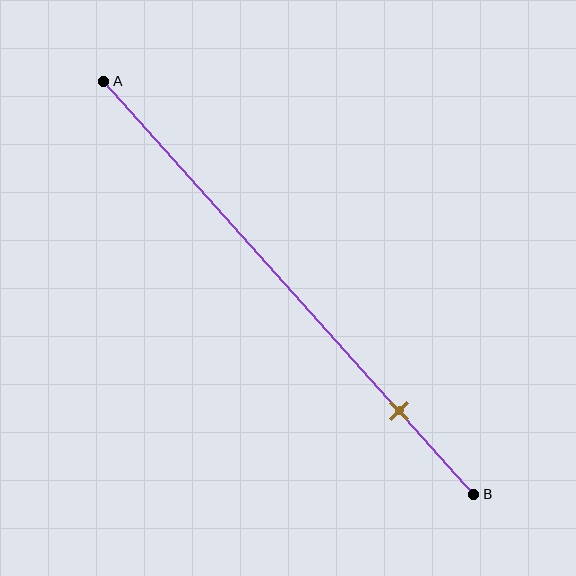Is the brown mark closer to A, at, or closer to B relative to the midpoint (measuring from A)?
The brown mark is closer to point B than the midpoint of segment AB.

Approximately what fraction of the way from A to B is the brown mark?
The brown mark is approximately 80% of the way from A to B.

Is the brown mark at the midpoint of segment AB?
No, the mark is at about 80% from A, not at the 50% midpoint.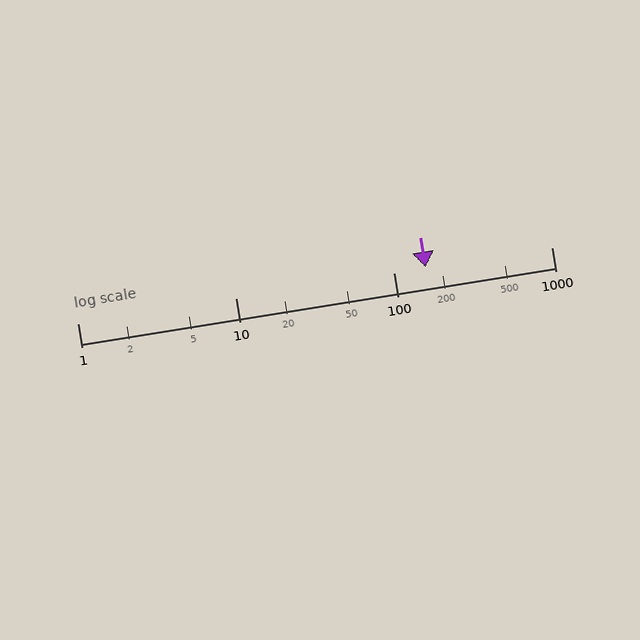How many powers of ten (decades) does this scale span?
The scale spans 3 decades, from 1 to 1000.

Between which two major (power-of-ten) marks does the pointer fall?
The pointer is between 100 and 1000.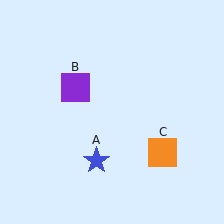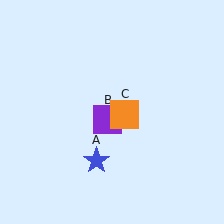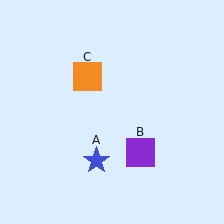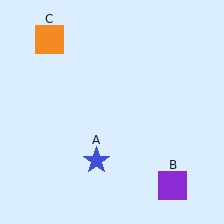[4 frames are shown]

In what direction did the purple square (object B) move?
The purple square (object B) moved down and to the right.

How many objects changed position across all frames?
2 objects changed position: purple square (object B), orange square (object C).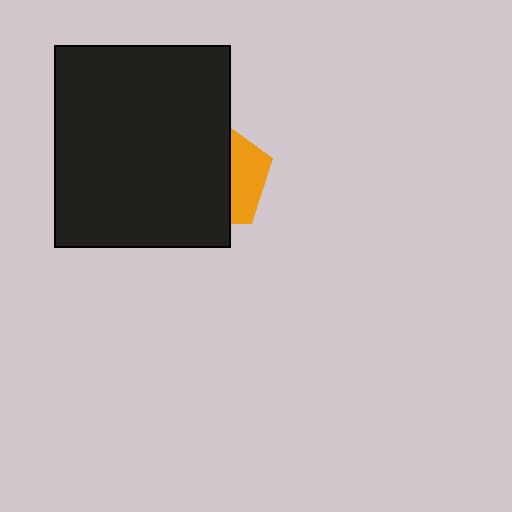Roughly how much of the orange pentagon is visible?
A small part of it is visible (roughly 32%).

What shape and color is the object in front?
The object in front is a black rectangle.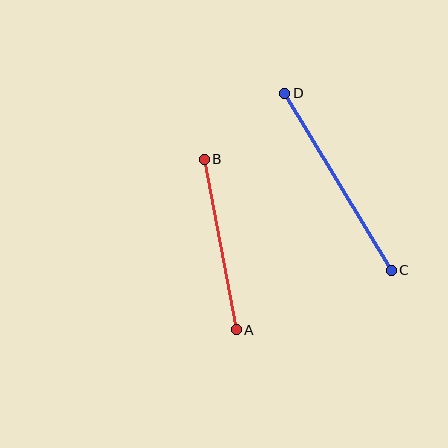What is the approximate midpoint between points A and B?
The midpoint is at approximately (220, 245) pixels.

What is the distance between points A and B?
The distance is approximately 173 pixels.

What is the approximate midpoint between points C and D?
The midpoint is at approximately (338, 182) pixels.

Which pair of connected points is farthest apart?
Points C and D are farthest apart.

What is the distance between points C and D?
The distance is approximately 207 pixels.